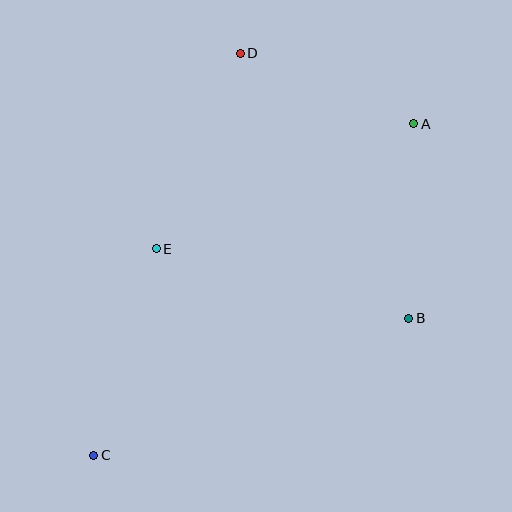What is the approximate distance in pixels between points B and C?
The distance between B and C is approximately 344 pixels.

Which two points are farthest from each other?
Points A and C are farthest from each other.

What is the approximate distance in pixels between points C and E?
The distance between C and E is approximately 216 pixels.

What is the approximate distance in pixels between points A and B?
The distance between A and B is approximately 194 pixels.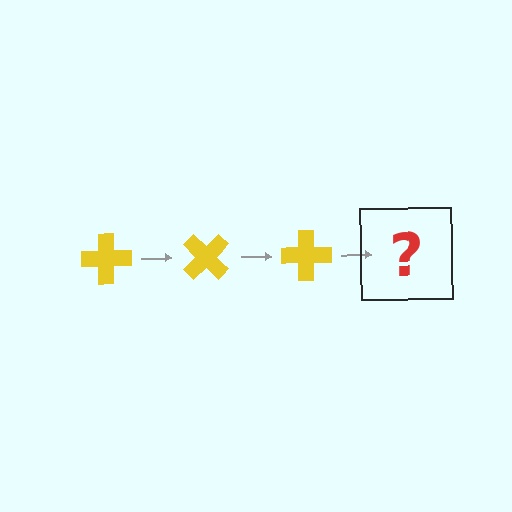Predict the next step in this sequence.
The next step is a yellow cross rotated 135 degrees.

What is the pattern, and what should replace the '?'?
The pattern is that the cross rotates 45 degrees each step. The '?' should be a yellow cross rotated 135 degrees.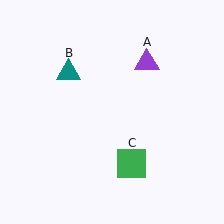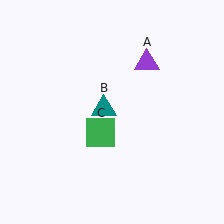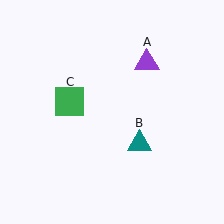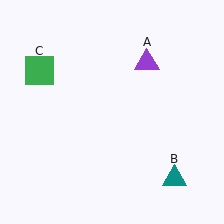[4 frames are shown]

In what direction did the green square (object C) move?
The green square (object C) moved up and to the left.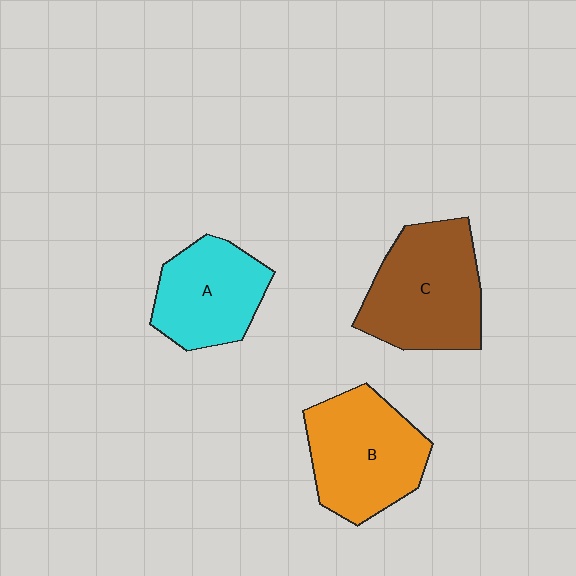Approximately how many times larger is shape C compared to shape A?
Approximately 1.3 times.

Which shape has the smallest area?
Shape A (cyan).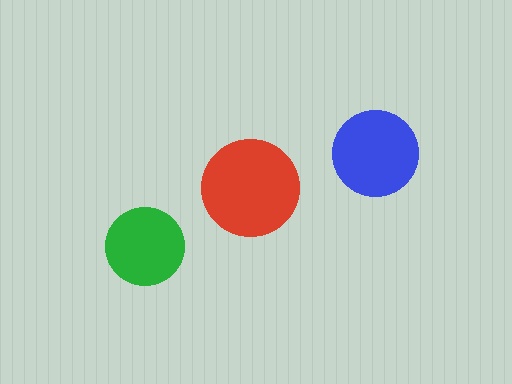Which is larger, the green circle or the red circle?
The red one.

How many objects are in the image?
There are 3 objects in the image.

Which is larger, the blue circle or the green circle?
The blue one.